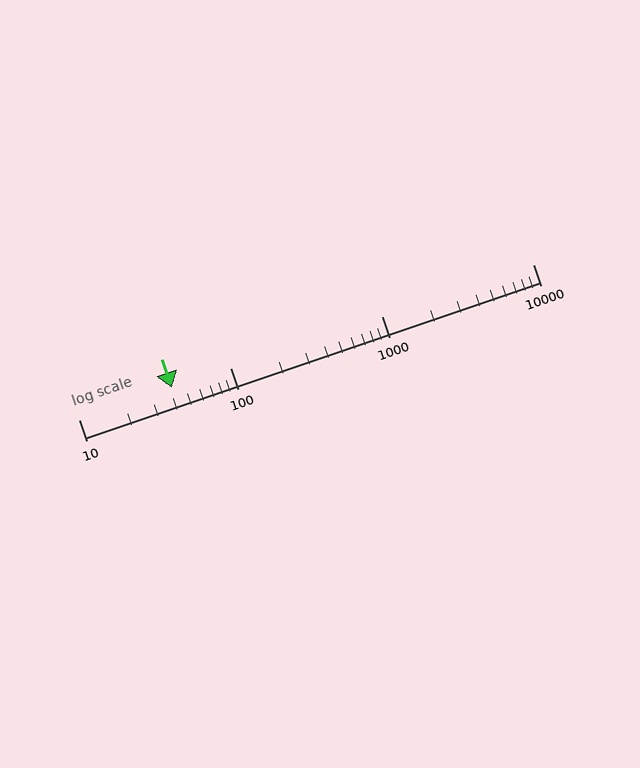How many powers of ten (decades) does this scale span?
The scale spans 3 decades, from 10 to 10000.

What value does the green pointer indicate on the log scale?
The pointer indicates approximately 41.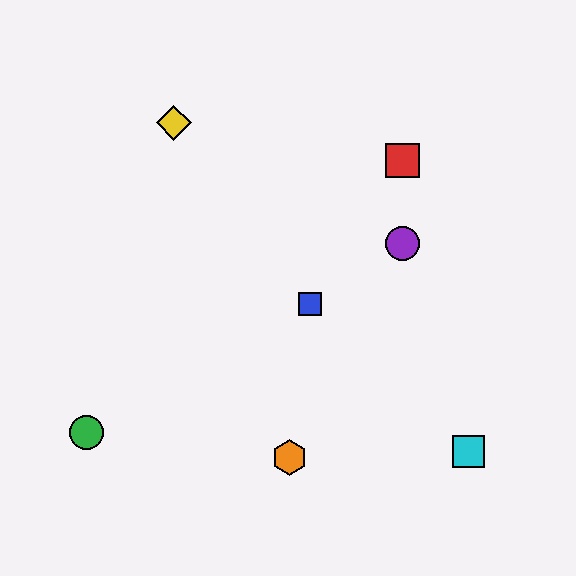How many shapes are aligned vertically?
2 shapes (the red square, the purple circle) are aligned vertically.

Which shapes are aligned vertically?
The red square, the purple circle are aligned vertically.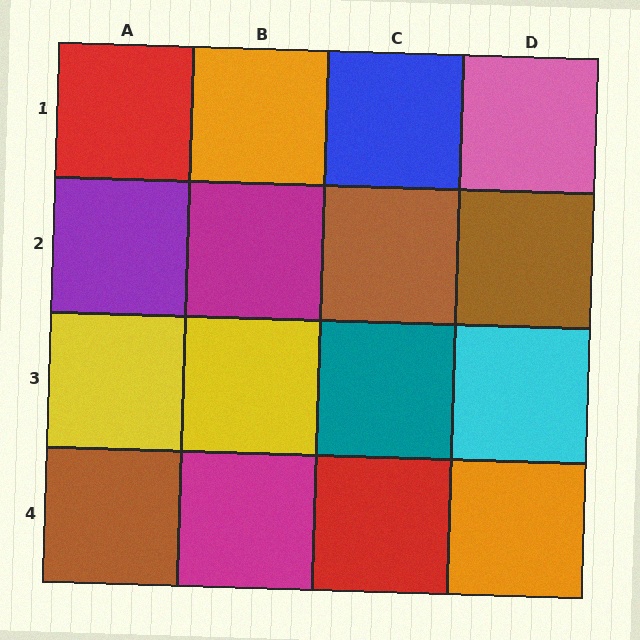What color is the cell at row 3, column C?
Teal.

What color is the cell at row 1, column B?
Orange.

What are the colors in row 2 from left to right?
Purple, magenta, brown, brown.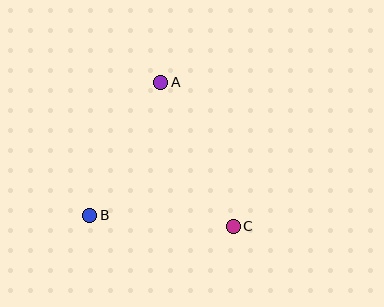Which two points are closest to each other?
Points B and C are closest to each other.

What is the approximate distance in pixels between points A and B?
The distance between A and B is approximately 151 pixels.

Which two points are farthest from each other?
Points A and C are farthest from each other.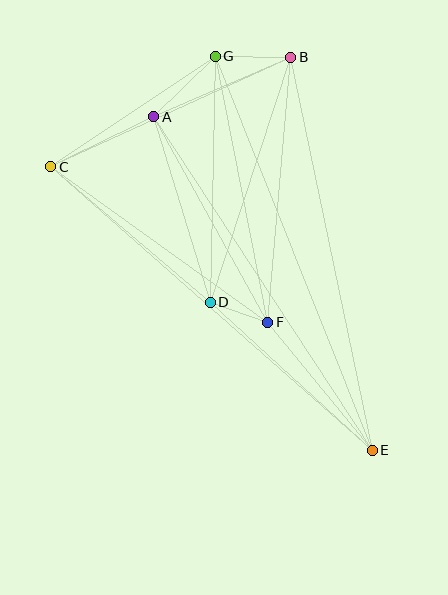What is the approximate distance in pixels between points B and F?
The distance between B and F is approximately 266 pixels.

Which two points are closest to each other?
Points D and F are closest to each other.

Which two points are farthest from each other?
Points C and E are farthest from each other.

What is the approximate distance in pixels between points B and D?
The distance between B and D is approximately 258 pixels.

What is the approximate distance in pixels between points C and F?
The distance between C and F is approximately 267 pixels.